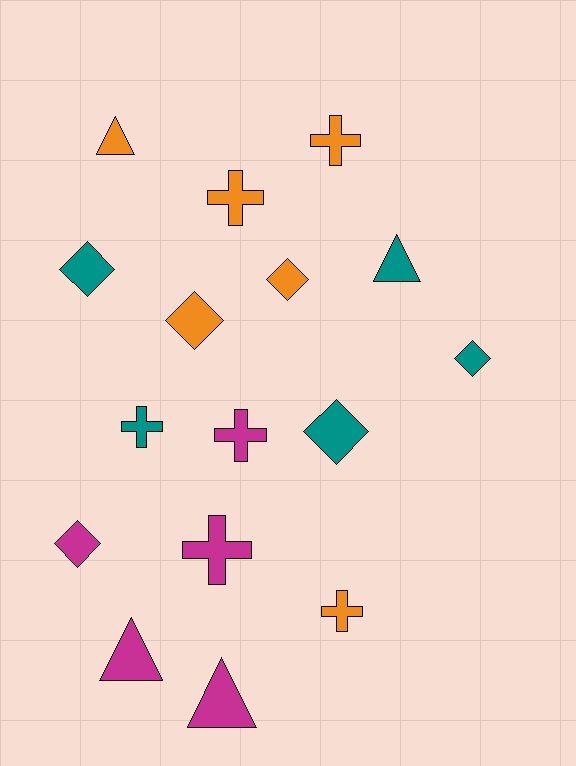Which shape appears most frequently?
Diamond, with 6 objects.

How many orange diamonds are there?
There are 2 orange diamonds.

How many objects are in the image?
There are 16 objects.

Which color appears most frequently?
Orange, with 6 objects.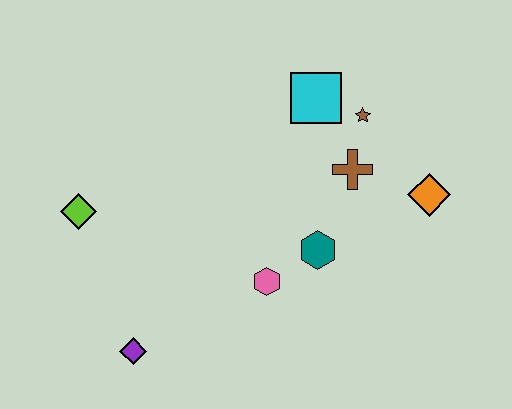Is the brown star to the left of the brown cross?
No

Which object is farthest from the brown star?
The purple diamond is farthest from the brown star.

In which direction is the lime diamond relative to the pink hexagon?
The lime diamond is to the left of the pink hexagon.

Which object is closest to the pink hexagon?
The teal hexagon is closest to the pink hexagon.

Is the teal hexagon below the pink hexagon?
No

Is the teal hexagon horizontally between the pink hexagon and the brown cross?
Yes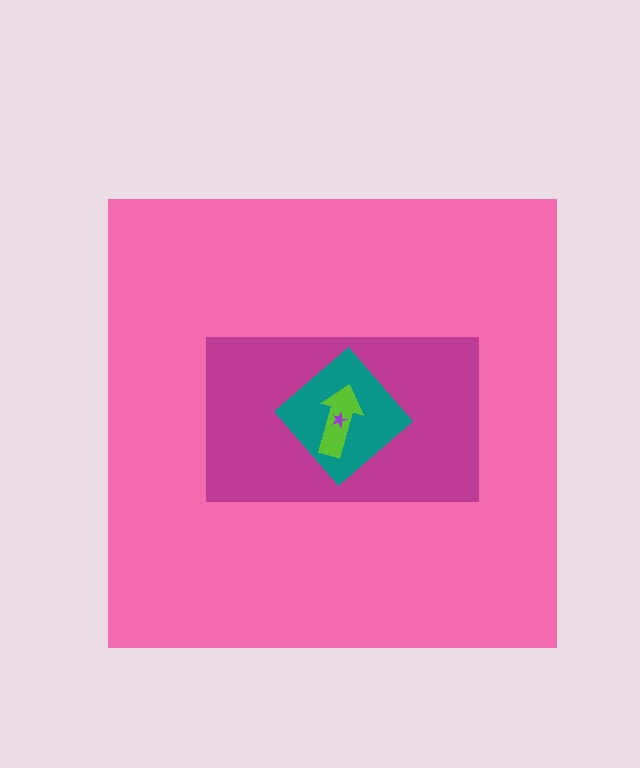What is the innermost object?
The purple star.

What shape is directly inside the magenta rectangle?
The teal diamond.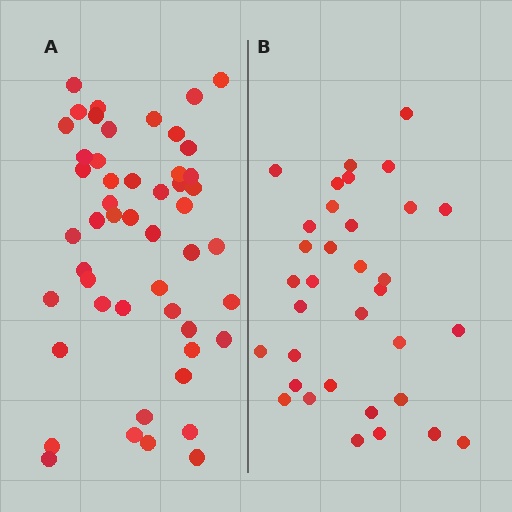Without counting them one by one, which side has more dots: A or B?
Region A (the left region) has more dots.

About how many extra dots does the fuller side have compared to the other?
Region A has approximately 15 more dots than region B.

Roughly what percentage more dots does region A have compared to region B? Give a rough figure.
About 45% more.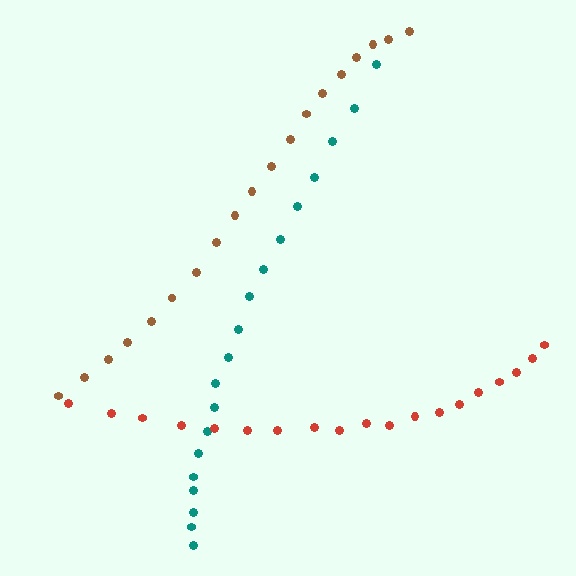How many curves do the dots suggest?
There are 3 distinct paths.